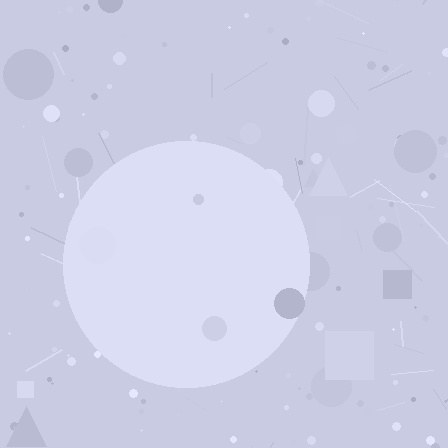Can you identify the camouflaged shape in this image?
The camouflaged shape is a circle.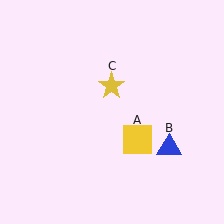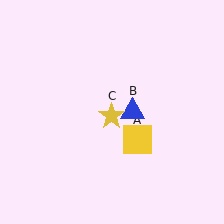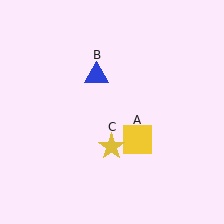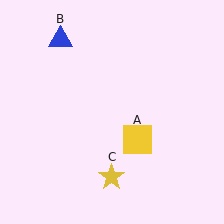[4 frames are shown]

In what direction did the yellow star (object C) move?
The yellow star (object C) moved down.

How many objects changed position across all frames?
2 objects changed position: blue triangle (object B), yellow star (object C).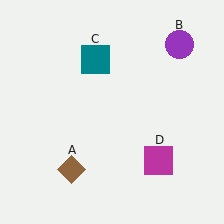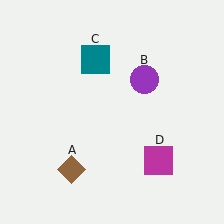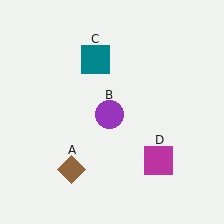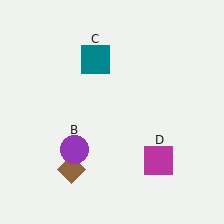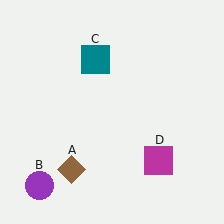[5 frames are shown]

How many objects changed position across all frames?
1 object changed position: purple circle (object B).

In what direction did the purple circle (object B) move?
The purple circle (object B) moved down and to the left.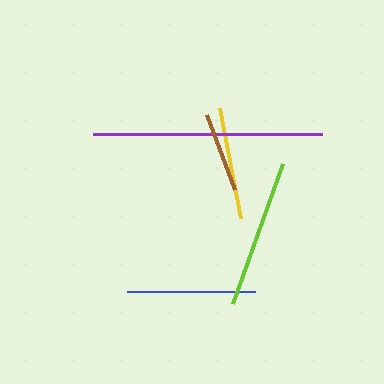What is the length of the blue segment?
The blue segment is approximately 129 pixels long.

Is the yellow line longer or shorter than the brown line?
The yellow line is longer than the brown line.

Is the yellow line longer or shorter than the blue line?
The blue line is longer than the yellow line.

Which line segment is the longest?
The purple line is the longest at approximately 229 pixels.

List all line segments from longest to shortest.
From longest to shortest: purple, lime, blue, yellow, brown.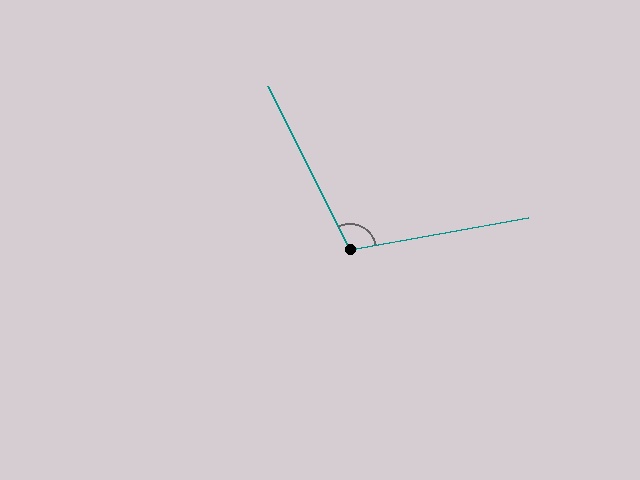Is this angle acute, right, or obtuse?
It is obtuse.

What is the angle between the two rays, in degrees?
Approximately 107 degrees.